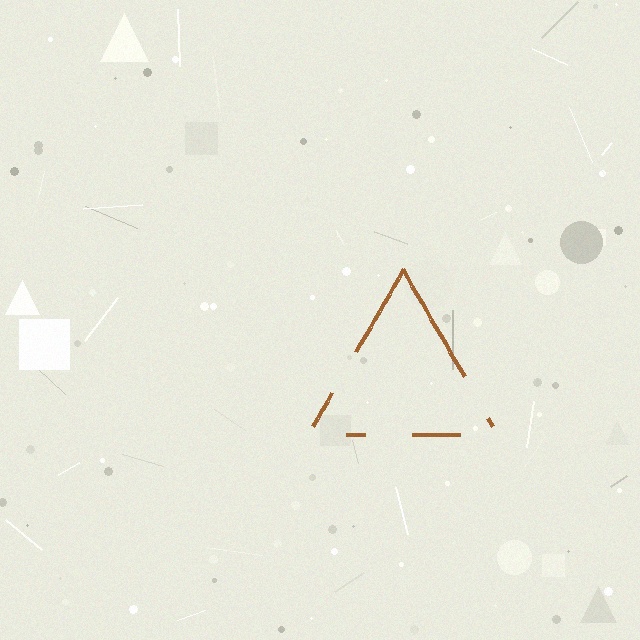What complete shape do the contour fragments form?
The contour fragments form a triangle.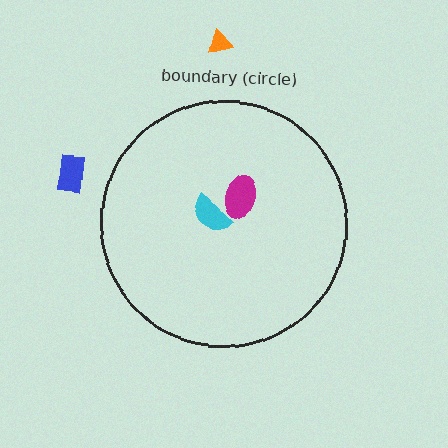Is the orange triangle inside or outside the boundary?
Outside.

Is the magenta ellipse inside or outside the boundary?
Inside.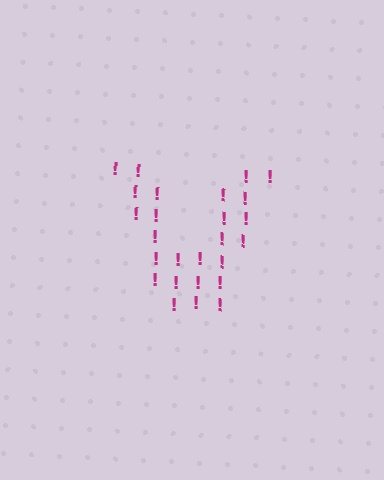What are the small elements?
The small elements are exclamation marks.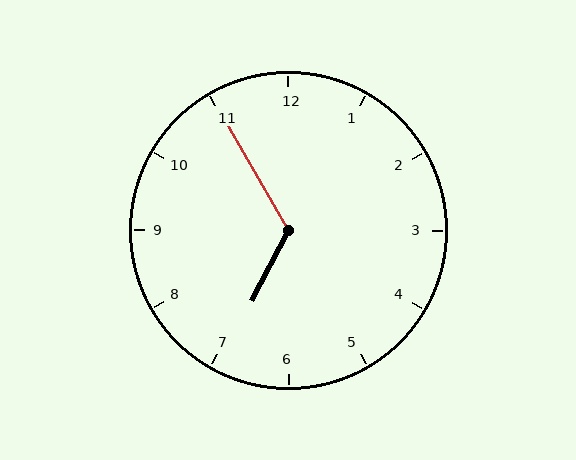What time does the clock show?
6:55.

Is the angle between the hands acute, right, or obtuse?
It is obtuse.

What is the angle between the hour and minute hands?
Approximately 122 degrees.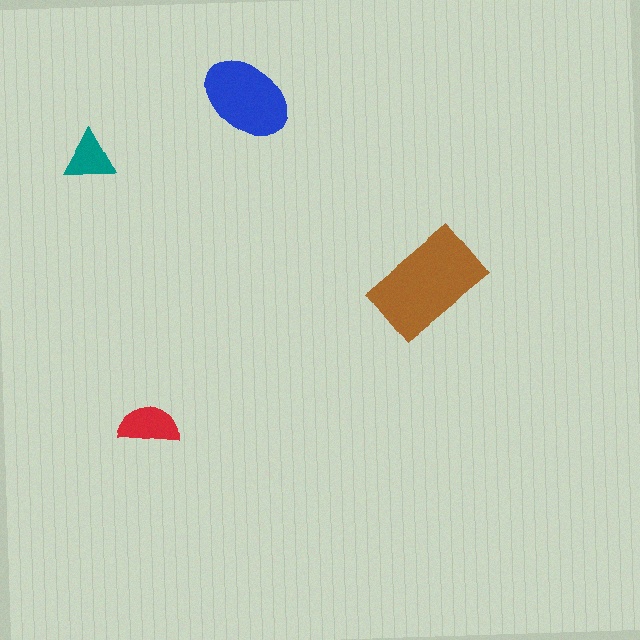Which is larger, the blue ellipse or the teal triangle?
The blue ellipse.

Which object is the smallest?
The teal triangle.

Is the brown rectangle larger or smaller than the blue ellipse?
Larger.